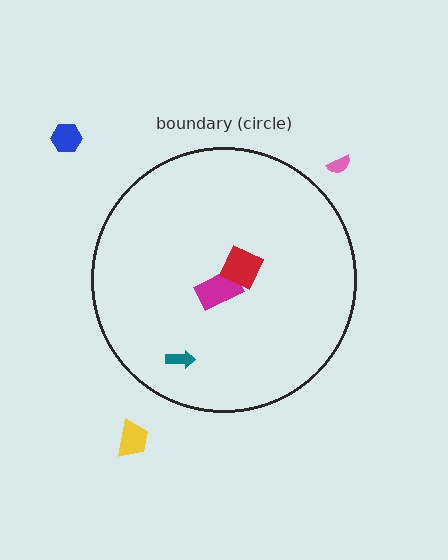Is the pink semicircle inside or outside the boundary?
Outside.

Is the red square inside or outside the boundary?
Inside.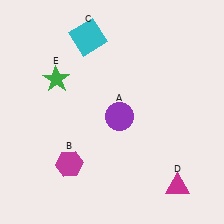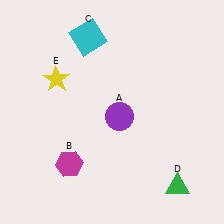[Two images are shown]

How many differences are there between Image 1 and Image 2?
There are 2 differences between the two images.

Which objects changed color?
D changed from magenta to green. E changed from green to yellow.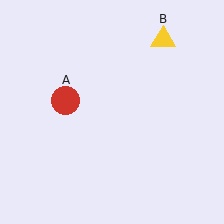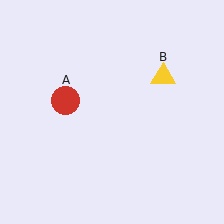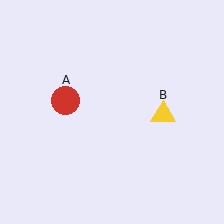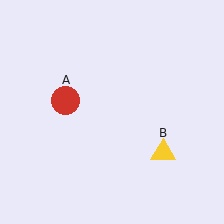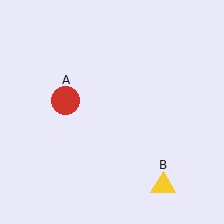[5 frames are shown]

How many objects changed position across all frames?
1 object changed position: yellow triangle (object B).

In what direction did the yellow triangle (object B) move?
The yellow triangle (object B) moved down.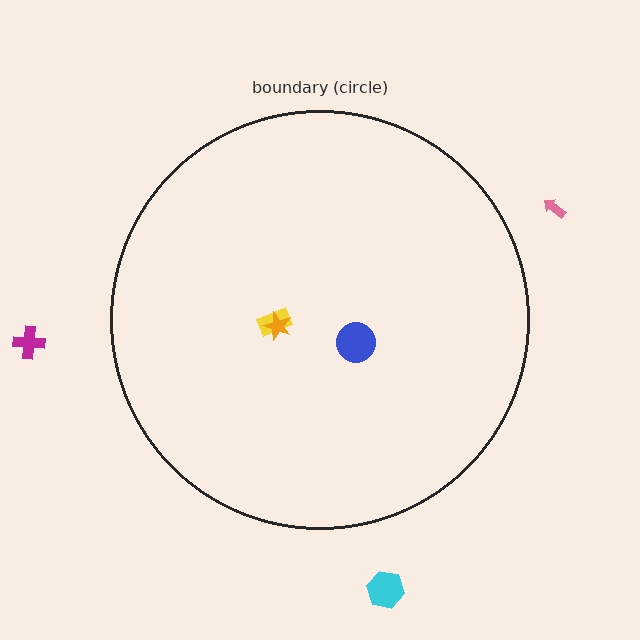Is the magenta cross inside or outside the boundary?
Outside.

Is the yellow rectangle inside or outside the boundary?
Inside.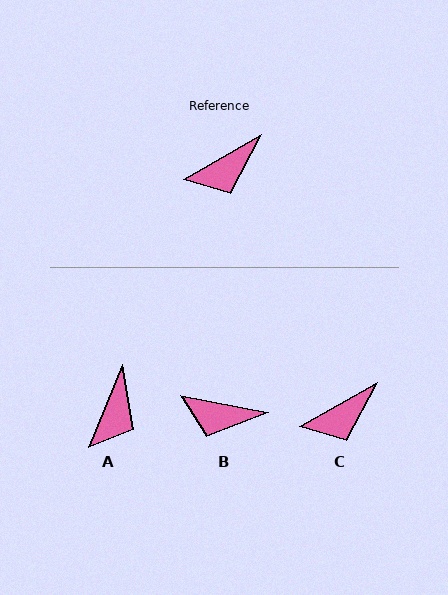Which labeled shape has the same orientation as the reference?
C.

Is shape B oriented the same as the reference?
No, it is off by about 41 degrees.